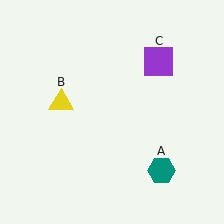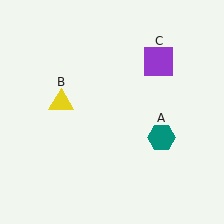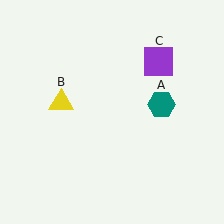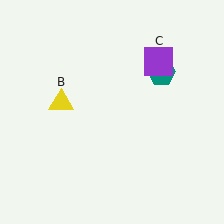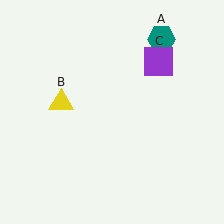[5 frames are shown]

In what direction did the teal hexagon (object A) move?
The teal hexagon (object A) moved up.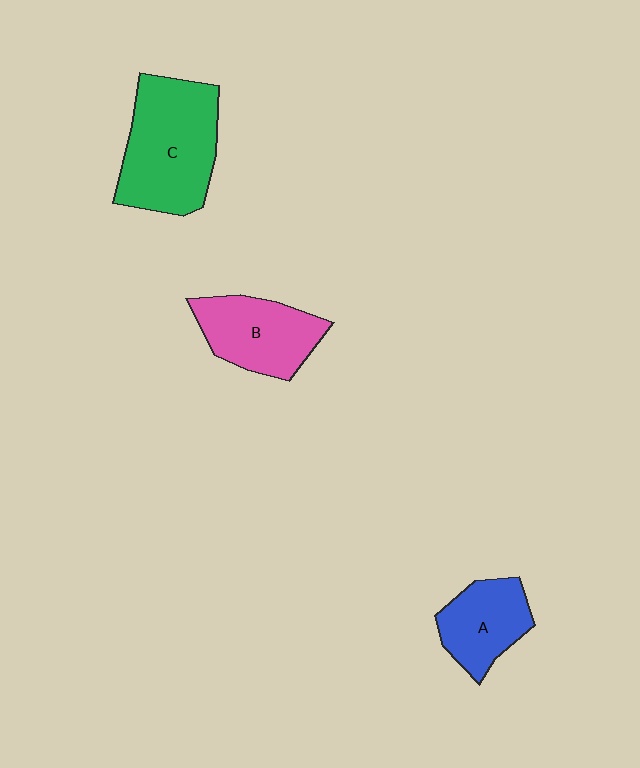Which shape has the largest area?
Shape C (green).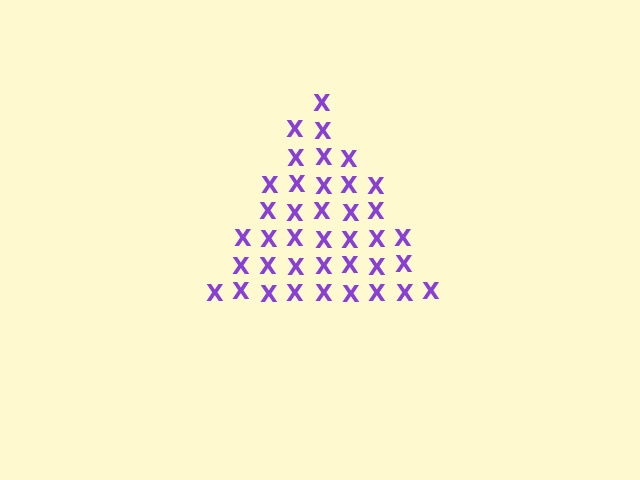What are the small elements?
The small elements are letter X's.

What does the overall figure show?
The overall figure shows a triangle.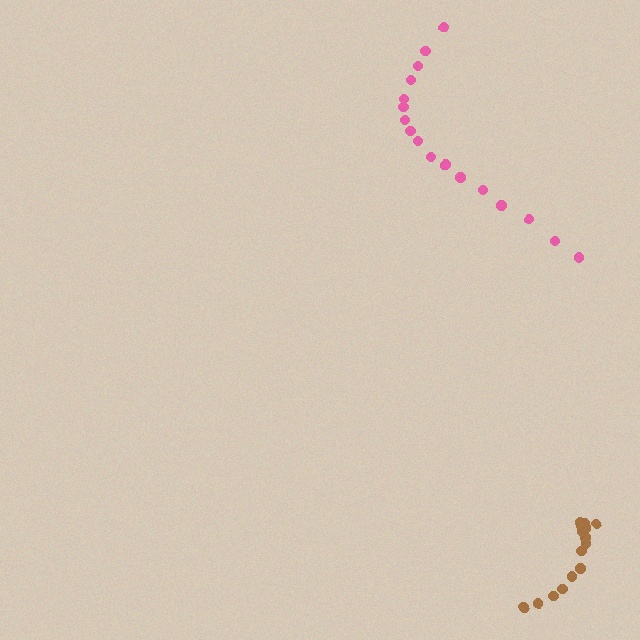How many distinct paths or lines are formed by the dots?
There are 2 distinct paths.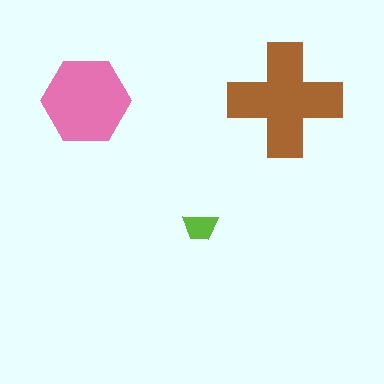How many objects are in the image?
There are 3 objects in the image.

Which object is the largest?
The brown cross.